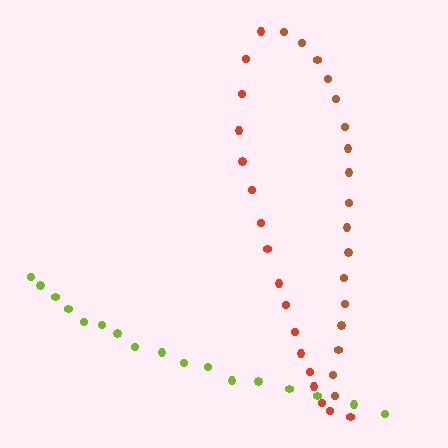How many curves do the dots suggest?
There are 3 distinct paths.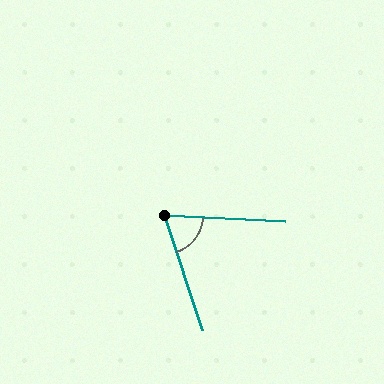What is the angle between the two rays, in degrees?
Approximately 68 degrees.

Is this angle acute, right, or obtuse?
It is acute.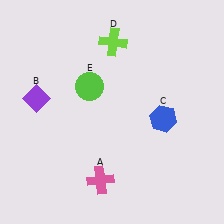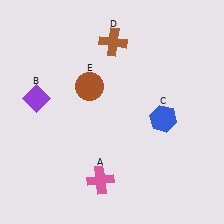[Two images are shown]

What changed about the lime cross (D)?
In Image 1, D is lime. In Image 2, it changed to brown.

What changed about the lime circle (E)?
In Image 1, E is lime. In Image 2, it changed to brown.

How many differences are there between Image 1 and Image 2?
There are 2 differences between the two images.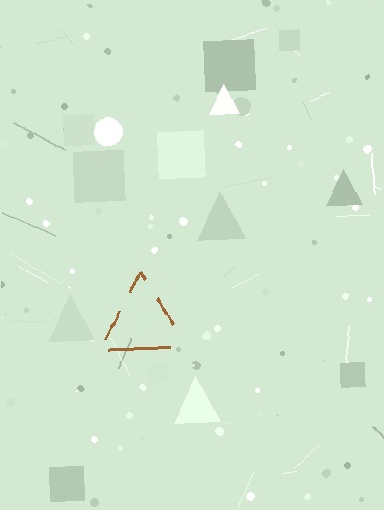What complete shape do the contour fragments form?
The contour fragments form a triangle.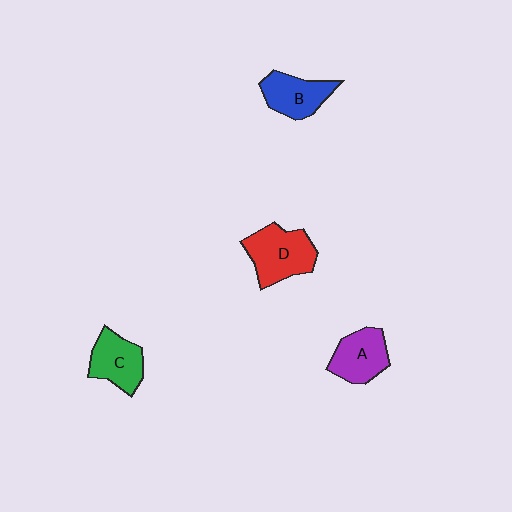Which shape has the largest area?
Shape D (red).